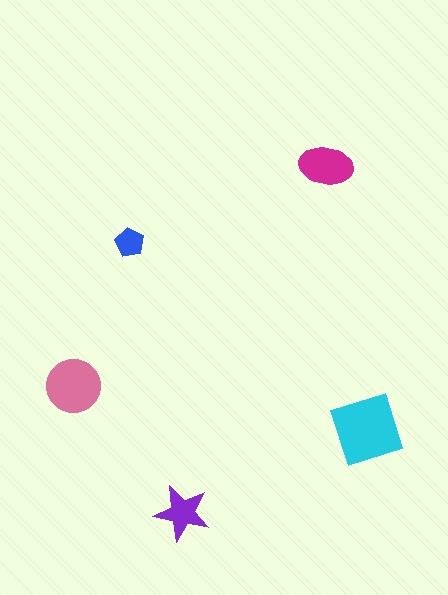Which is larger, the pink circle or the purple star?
The pink circle.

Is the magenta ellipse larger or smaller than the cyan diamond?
Smaller.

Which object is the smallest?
The blue pentagon.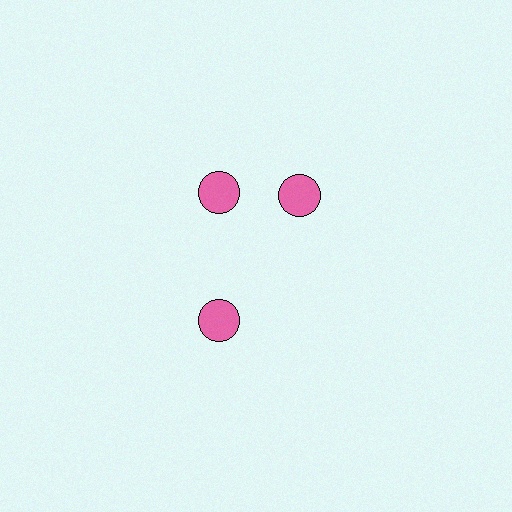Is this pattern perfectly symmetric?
No. The 3 pink circles are arranged in a ring, but one element near the 3 o'clock position is rotated out of alignment along the ring, breaking the 3-fold rotational symmetry.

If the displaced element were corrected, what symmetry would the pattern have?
It would have 3-fold rotational symmetry — the pattern would map onto itself every 120 degrees.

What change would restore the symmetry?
The symmetry would be restored by rotating it back into even spacing with its neighbors so that all 3 circles sit at equal angles and equal distance from the center.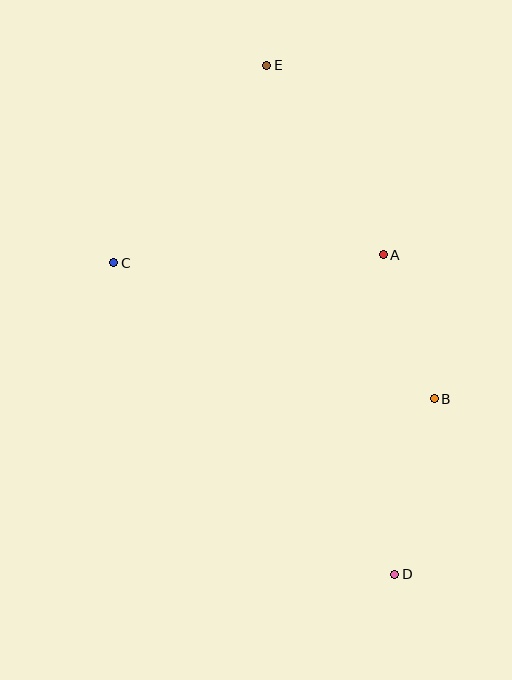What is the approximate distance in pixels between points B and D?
The distance between B and D is approximately 180 pixels.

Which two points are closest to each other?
Points A and B are closest to each other.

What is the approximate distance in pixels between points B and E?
The distance between B and E is approximately 373 pixels.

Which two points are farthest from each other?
Points D and E are farthest from each other.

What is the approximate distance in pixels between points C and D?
The distance between C and D is approximately 420 pixels.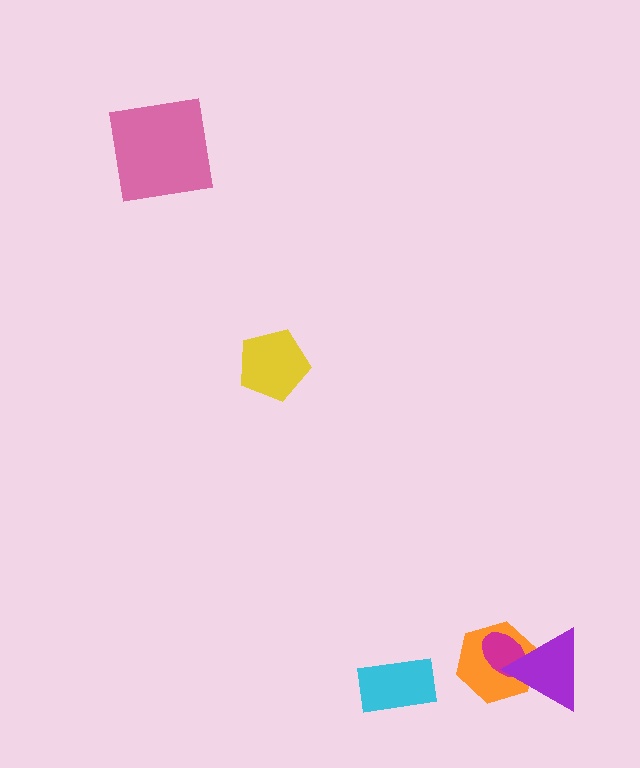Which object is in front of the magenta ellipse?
The purple triangle is in front of the magenta ellipse.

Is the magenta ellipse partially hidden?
Yes, it is partially covered by another shape.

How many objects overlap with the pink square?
0 objects overlap with the pink square.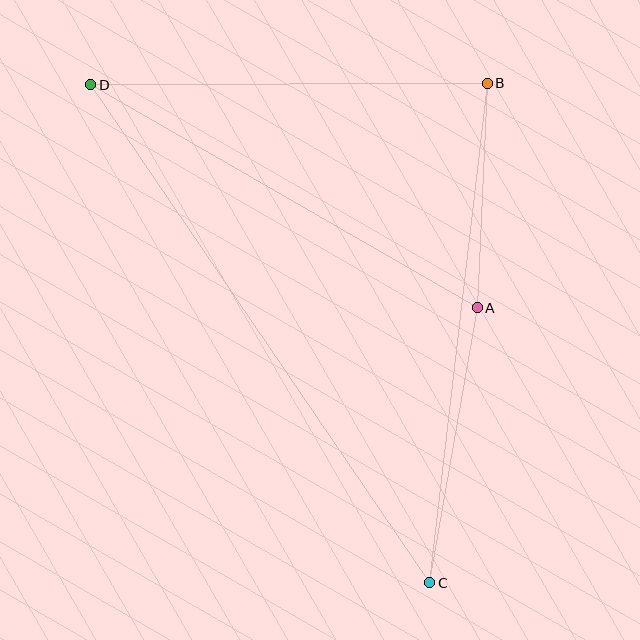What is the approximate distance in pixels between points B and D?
The distance between B and D is approximately 397 pixels.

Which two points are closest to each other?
Points A and B are closest to each other.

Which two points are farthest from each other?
Points C and D are farthest from each other.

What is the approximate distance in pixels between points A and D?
The distance between A and D is approximately 446 pixels.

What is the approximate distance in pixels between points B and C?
The distance between B and C is approximately 503 pixels.